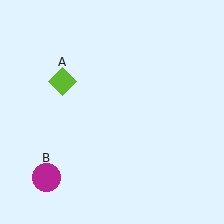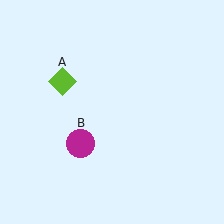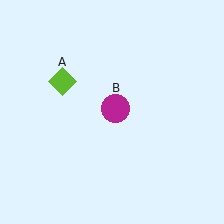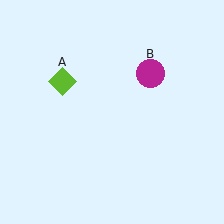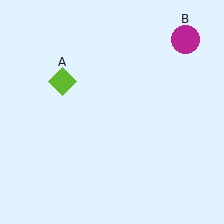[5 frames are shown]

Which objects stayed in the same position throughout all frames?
Lime diamond (object A) remained stationary.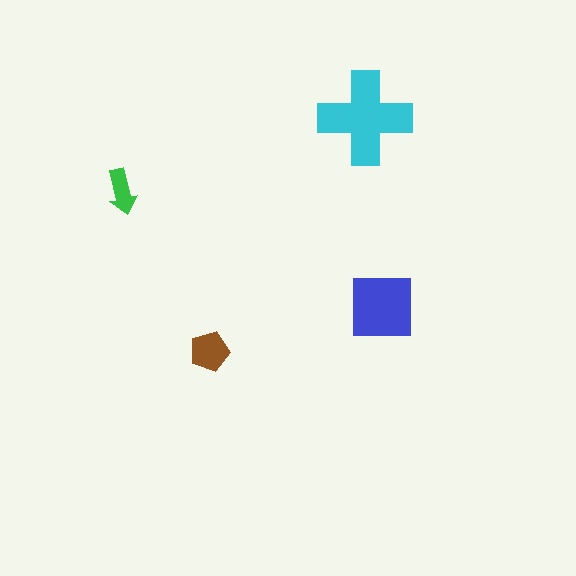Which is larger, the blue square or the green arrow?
The blue square.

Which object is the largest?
The cyan cross.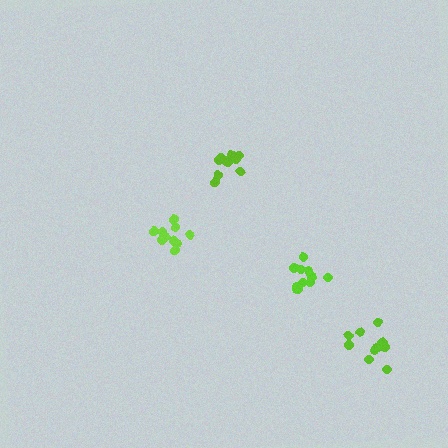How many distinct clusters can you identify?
There are 4 distinct clusters.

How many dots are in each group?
Group 1: 12 dots, Group 2: 10 dots, Group 3: 14 dots, Group 4: 10 dots (46 total).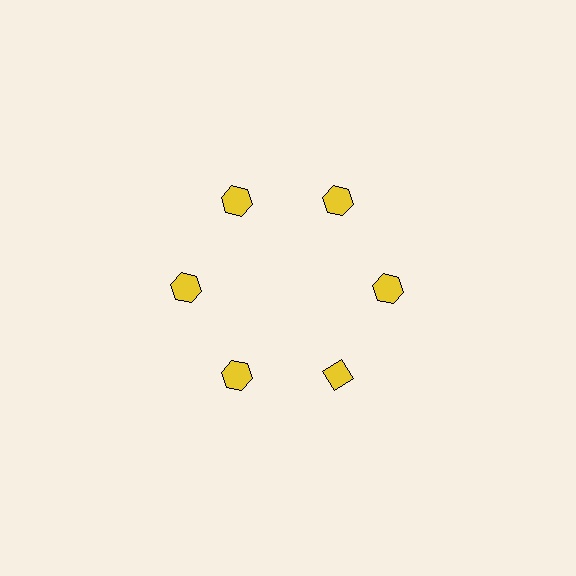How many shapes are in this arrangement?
There are 6 shapes arranged in a ring pattern.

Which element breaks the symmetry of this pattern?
The yellow diamond at roughly the 5 o'clock position breaks the symmetry. All other shapes are yellow hexagons.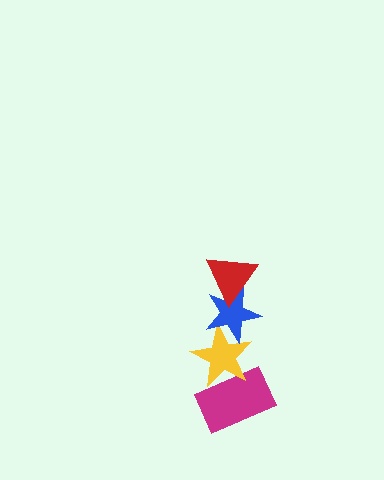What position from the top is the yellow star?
The yellow star is 3rd from the top.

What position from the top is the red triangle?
The red triangle is 1st from the top.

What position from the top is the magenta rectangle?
The magenta rectangle is 4th from the top.